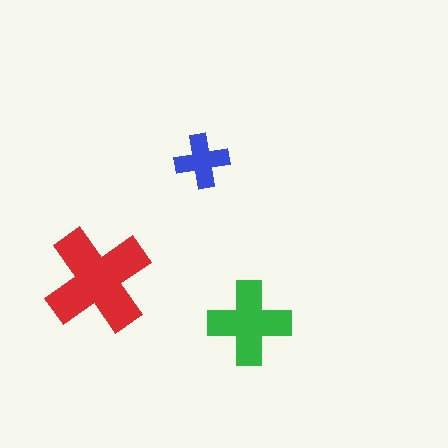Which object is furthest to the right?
The green cross is rightmost.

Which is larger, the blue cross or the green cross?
The green one.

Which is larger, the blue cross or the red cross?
The red one.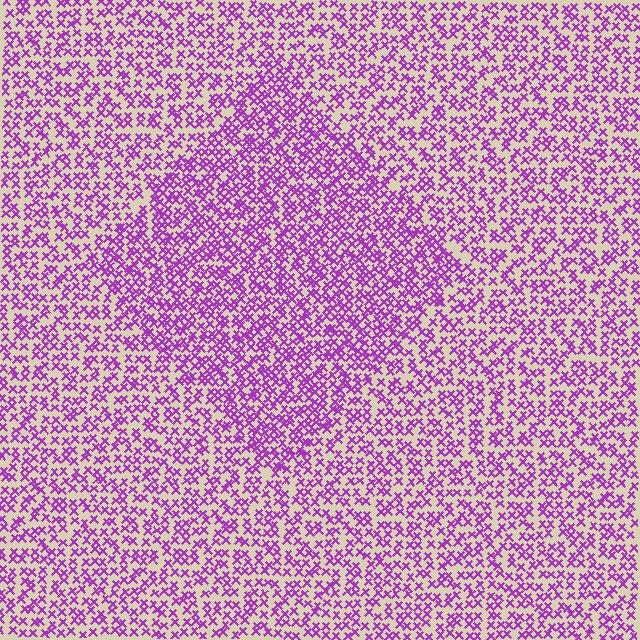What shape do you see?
I see a diamond.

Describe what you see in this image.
The image contains small purple elements arranged at two different densities. A diamond-shaped region is visible where the elements are more densely packed than the surrounding area.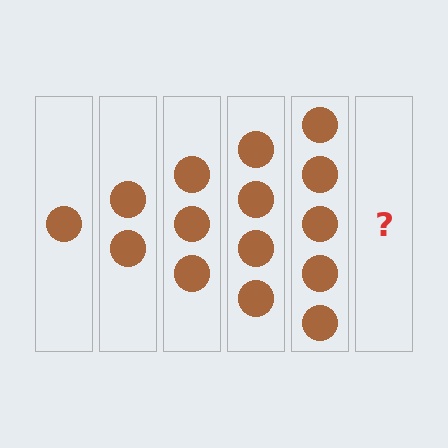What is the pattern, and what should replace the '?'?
The pattern is that each step adds one more circle. The '?' should be 6 circles.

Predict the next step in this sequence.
The next step is 6 circles.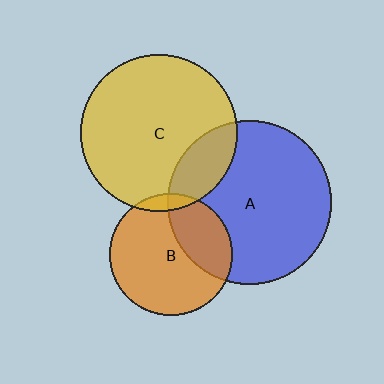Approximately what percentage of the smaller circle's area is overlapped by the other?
Approximately 20%.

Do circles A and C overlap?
Yes.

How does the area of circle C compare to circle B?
Approximately 1.6 times.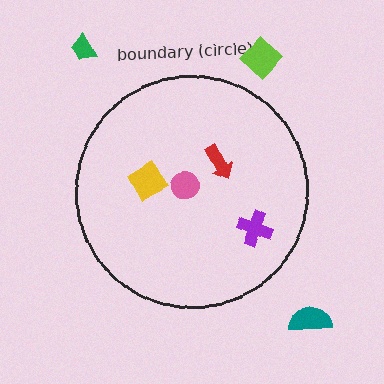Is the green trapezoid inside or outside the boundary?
Outside.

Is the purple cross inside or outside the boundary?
Inside.